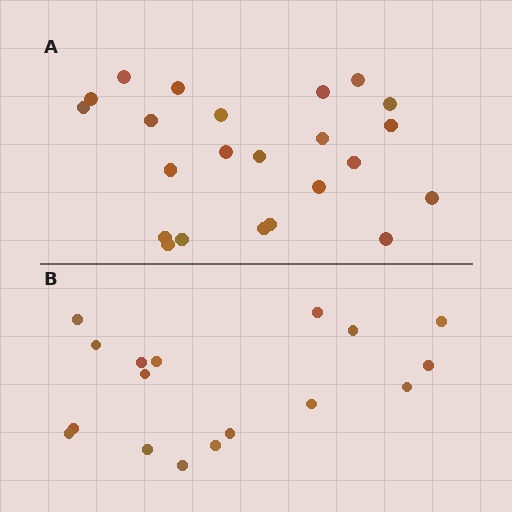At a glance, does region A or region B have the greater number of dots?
Region A (the top region) has more dots.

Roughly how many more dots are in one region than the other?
Region A has about 6 more dots than region B.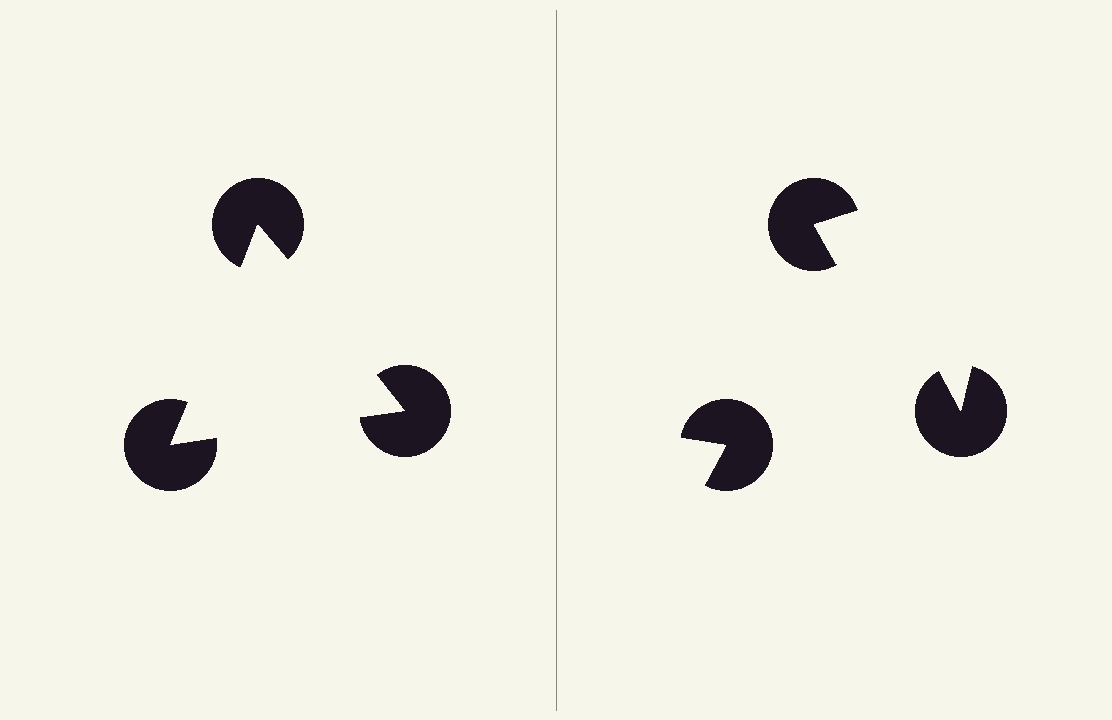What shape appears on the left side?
An illusory triangle.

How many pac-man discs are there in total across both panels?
6 — 3 on each side.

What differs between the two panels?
The pac-man discs are positioned identically on both sides; only the wedge orientations differ. On the left they align to a triangle; on the right they are misaligned.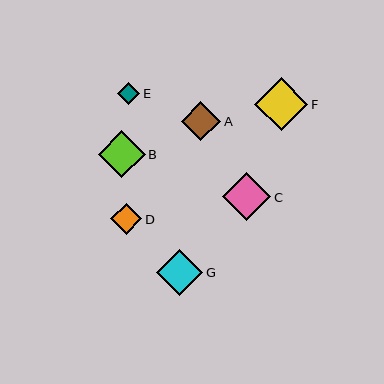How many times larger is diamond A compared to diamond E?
Diamond A is approximately 1.8 times the size of diamond E.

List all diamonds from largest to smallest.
From largest to smallest: F, C, B, G, A, D, E.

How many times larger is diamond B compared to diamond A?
Diamond B is approximately 1.2 times the size of diamond A.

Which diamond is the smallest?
Diamond E is the smallest with a size of approximately 22 pixels.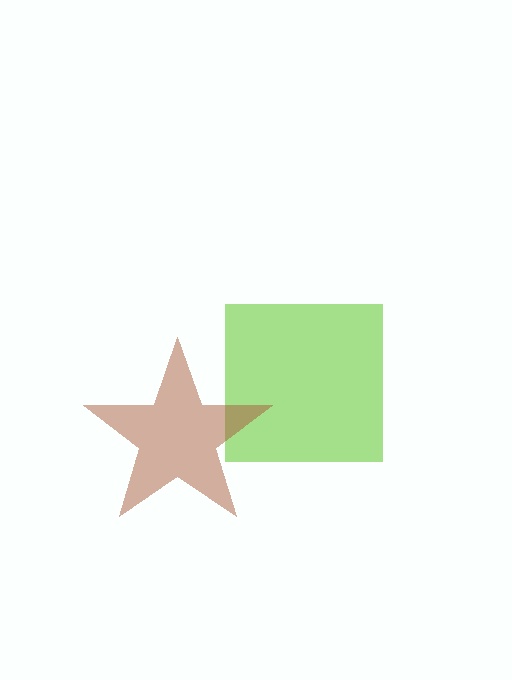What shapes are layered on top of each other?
The layered shapes are: a lime square, a brown star.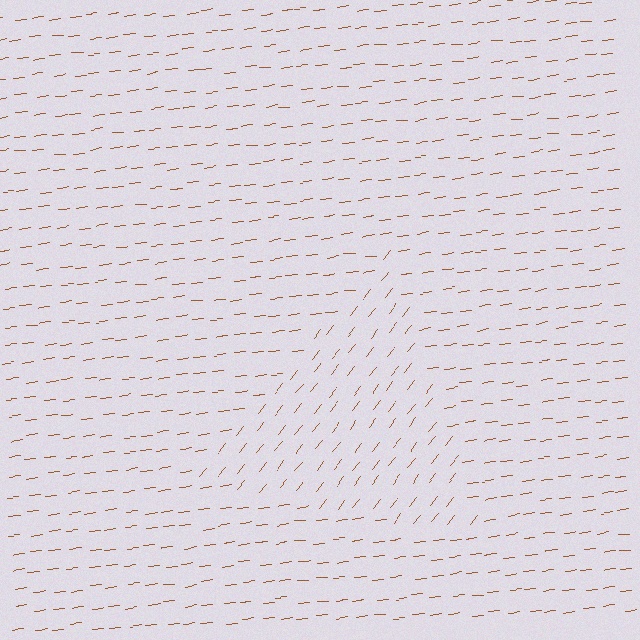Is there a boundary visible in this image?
Yes, there is a texture boundary formed by a change in line orientation.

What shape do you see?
I see a triangle.